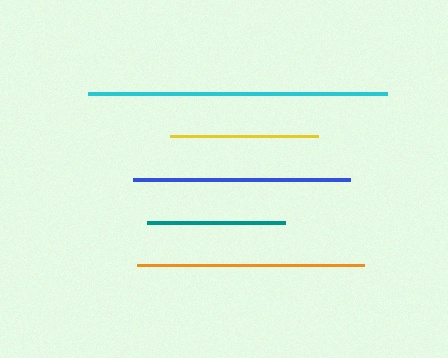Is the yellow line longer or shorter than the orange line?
The orange line is longer than the yellow line.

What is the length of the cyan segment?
The cyan segment is approximately 299 pixels long.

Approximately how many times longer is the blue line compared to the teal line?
The blue line is approximately 1.6 times the length of the teal line.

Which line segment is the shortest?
The teal line is the shortest at approximately 138 pixels.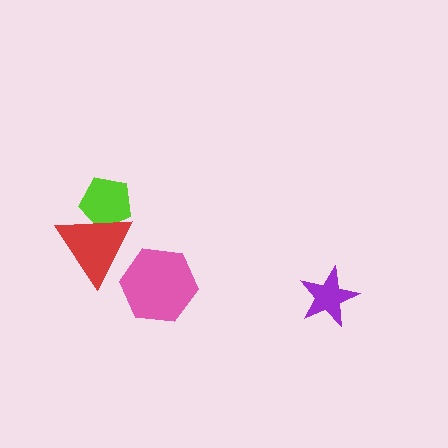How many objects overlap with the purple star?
0 objects overlap with the purple star.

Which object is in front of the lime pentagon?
The red triangle is in front of the lime pentagon.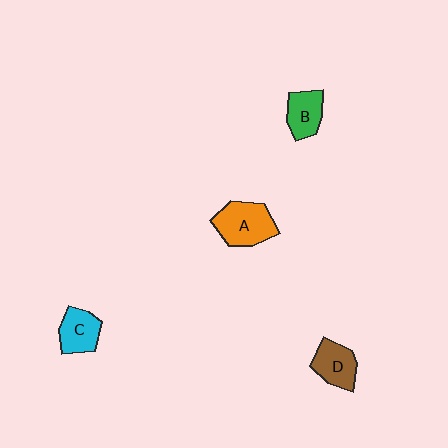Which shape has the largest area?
Shape A (orange).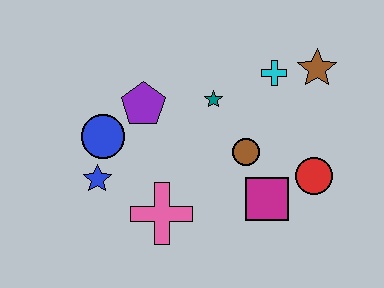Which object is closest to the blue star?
The blue circle is closest to the blue star.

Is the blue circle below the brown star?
Yes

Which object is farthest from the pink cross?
The brown star is farthest from the pink cross.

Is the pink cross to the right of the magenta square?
No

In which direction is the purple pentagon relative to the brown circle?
The purple pentagon is to the left of the brown circle.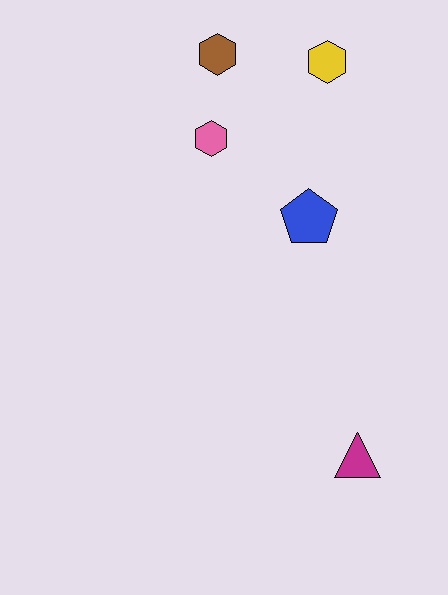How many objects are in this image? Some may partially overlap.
There are 5 objects.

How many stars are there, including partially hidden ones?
There are no stars.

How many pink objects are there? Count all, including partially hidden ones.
There is 1 pink object.